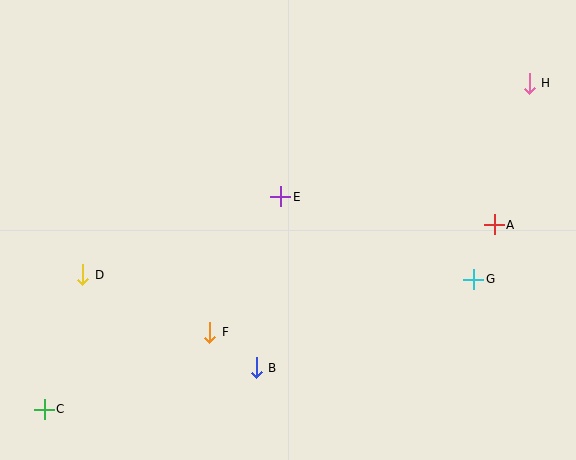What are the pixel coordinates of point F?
Point F is at (210, 332).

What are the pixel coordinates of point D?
Point D is at (83, 275).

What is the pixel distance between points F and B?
The distance between F and B is 59 pixels.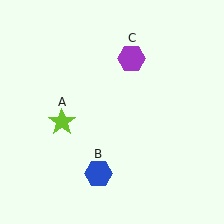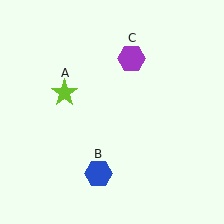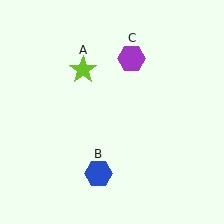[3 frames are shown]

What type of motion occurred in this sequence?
The lime star (object A) rotated clockwise around the center of the scene.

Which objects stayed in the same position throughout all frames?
Blue hexagon (object B) and purple hexagon (object C) remained stationary.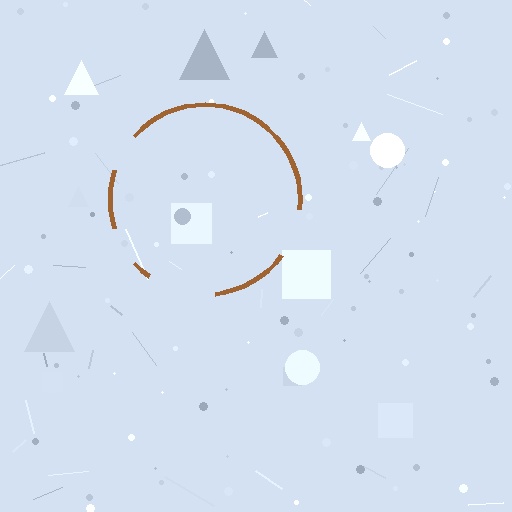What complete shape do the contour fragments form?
The contour fragments form a circle.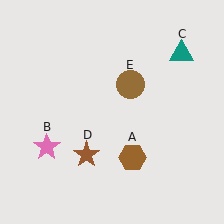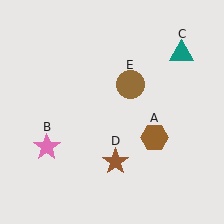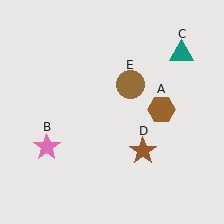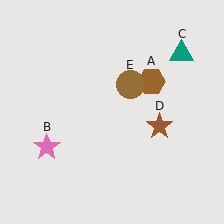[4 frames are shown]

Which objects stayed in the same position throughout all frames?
Pink star (object B) and teal triangle (object C) and brown circle (object E) remained stationary.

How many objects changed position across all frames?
2 objects changed position: brown hexagon (object A), brown star (object D).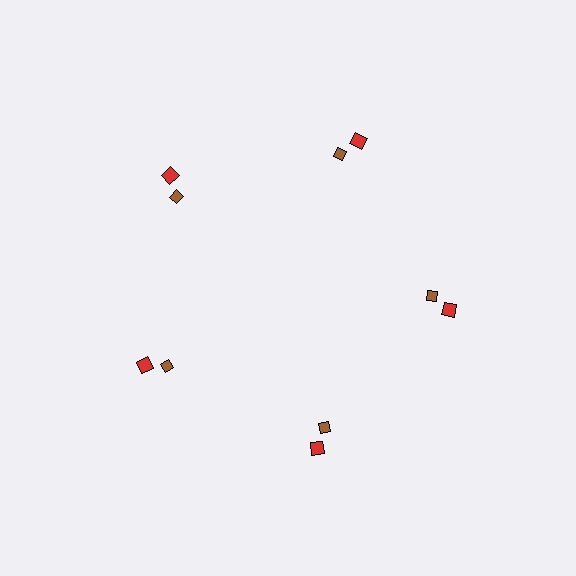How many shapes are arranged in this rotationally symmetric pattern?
There are 10 shapes, arranged in 5 groups of 2.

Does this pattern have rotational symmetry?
Yes, this pattern has 5-fold rotational symmetry. It looks the same after rotating 72 degrees around the center.